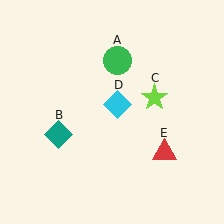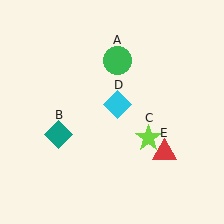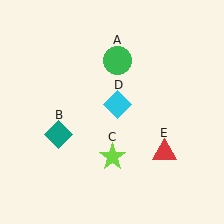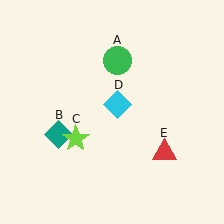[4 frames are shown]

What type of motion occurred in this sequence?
The lime star (object C) rotated clockwise around the center of the scene.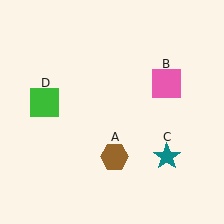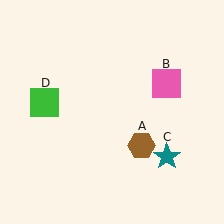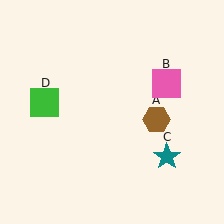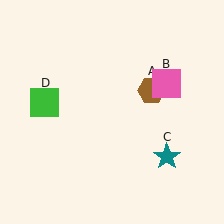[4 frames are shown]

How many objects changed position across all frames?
1 object changed position: brown hexagon (object A).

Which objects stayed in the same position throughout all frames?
Pink square (object B) and teal star (object C) and green square (object D) remained stationary.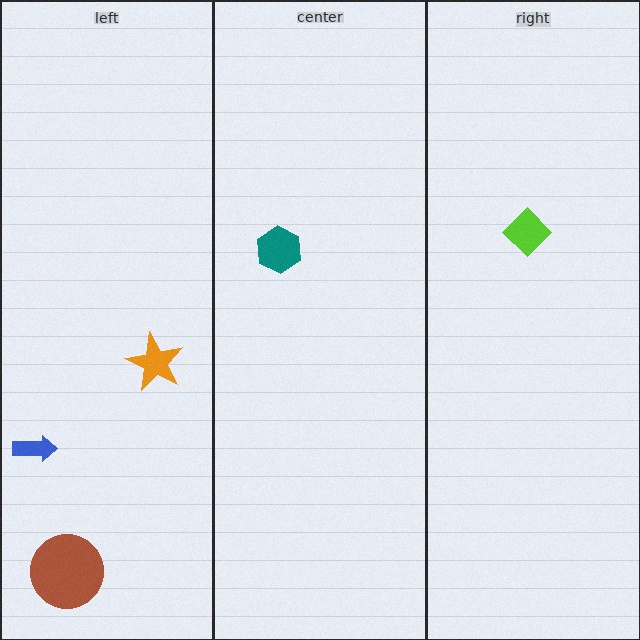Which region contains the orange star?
The left region.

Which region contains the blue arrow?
The left region.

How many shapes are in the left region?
3.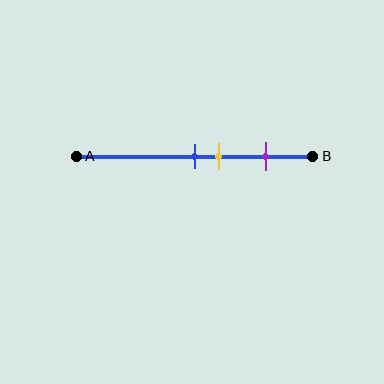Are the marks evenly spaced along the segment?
No, the marks are not evenly spaced.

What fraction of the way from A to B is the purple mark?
The purple mark is approximately 80% (0.8) of the way from A to B.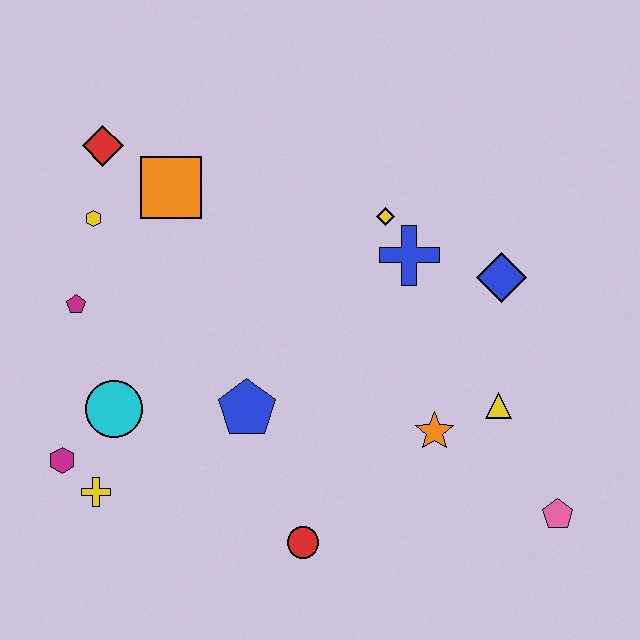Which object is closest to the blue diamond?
The blue cross is closest to the blue diamond.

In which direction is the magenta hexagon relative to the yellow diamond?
The magenta hexagon is to the left of the yellow diamond.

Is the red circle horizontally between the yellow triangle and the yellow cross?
Yes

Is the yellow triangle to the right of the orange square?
Yes